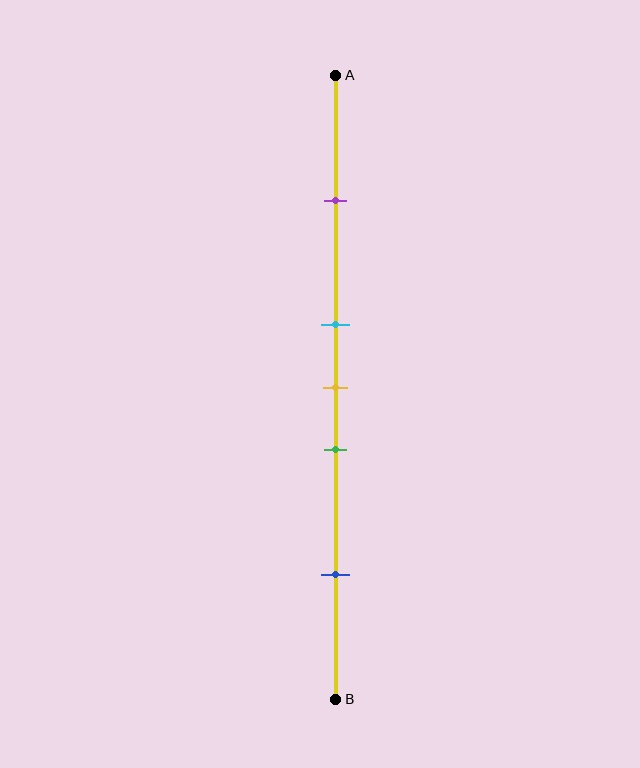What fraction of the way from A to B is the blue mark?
The blue mark is approximately 80% (0.8) of the way from A to B.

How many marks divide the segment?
There are 5 marks dividing the segment.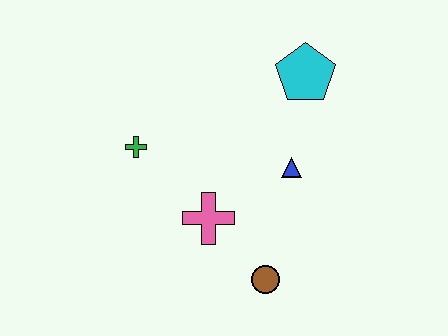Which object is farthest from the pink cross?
The cyan pentagon is farthest from the pink cross.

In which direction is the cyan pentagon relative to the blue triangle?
The cyan pentagon is above the blue triangle.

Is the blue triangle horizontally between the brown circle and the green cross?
No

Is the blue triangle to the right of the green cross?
Yes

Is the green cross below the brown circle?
No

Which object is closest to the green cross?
The pink cross is closest to the green cross.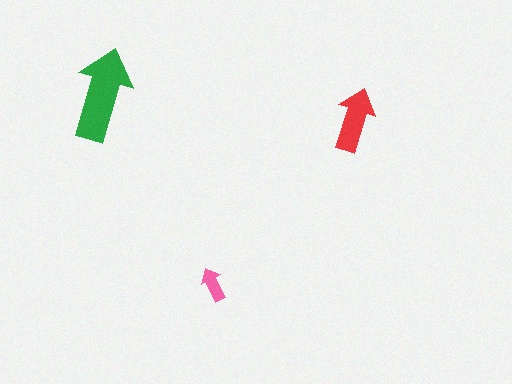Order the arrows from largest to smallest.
the green one, the red one, the pink one.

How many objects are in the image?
There are 3 objects in the image.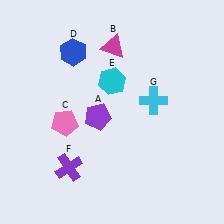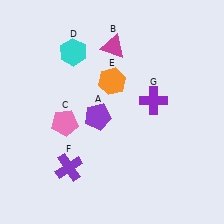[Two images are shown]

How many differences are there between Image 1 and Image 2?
There are 3 differences between the two images.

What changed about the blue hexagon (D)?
In Image 1, D is blue. In Image 2, it changed to cyan.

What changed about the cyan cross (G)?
In Image 1, G is cyan. In Image 2, it changed to purple.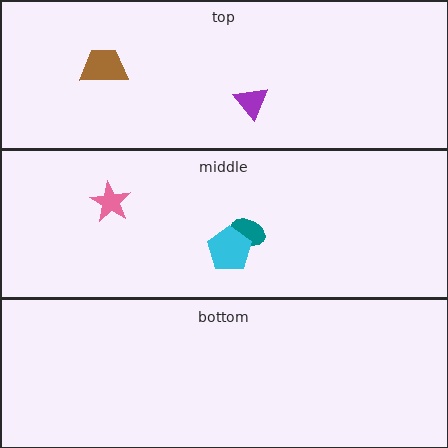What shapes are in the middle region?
The teal ellipse, the pink star, the cyan pentagon.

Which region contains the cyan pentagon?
The middle region.